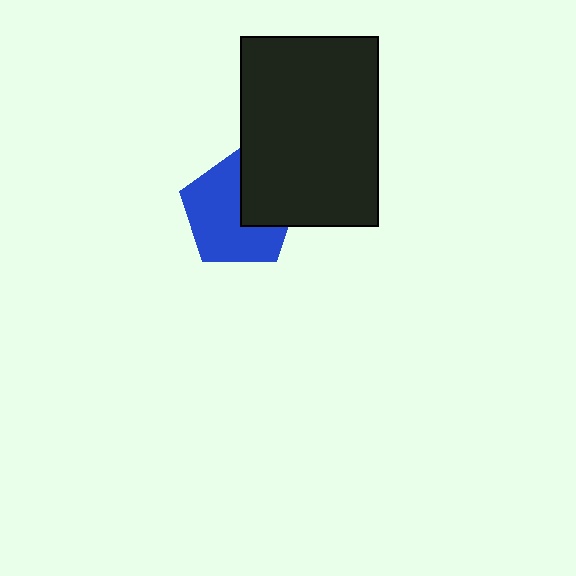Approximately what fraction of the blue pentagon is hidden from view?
Roughly 34% of the blue pentagon is hidden behind the black rectangle.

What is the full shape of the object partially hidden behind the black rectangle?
The partially hidden object is a blue pentagon.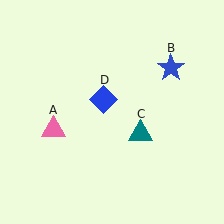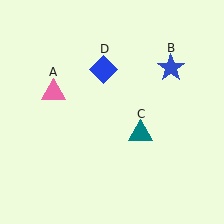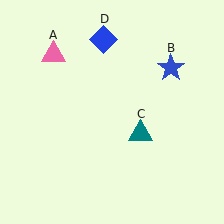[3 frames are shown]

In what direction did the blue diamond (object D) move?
The blue diamond (object D) moved up.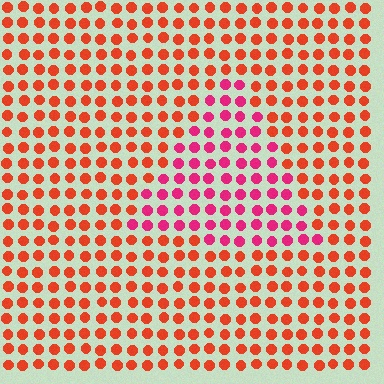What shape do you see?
I see a triangle.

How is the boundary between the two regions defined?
The boundary is defined purely by a slight shift in hue (about 37 degrees). Spacing, size, and orientation are identical on both sides.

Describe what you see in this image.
The image is filled with small red elements in a uniform arrangement. A triangle-shaped region is visible where the elements are tinted to a slightly different hue, forming a subtle color boundary.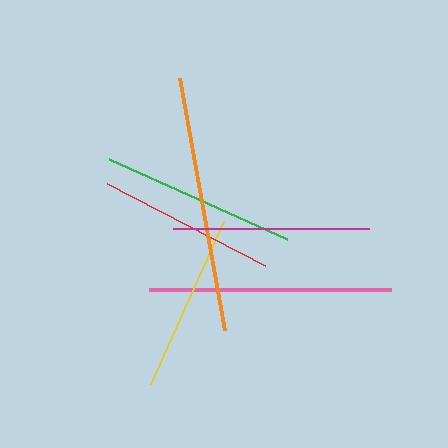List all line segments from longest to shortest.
From longest to shortest: orange, pink, magenta, green, yellow, red.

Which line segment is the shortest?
The red line is the shortest at approximately 178 pixels.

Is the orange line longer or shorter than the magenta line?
The orange line is longer than the magenta line.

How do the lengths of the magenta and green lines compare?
The magenta and green lines are approximately the same length.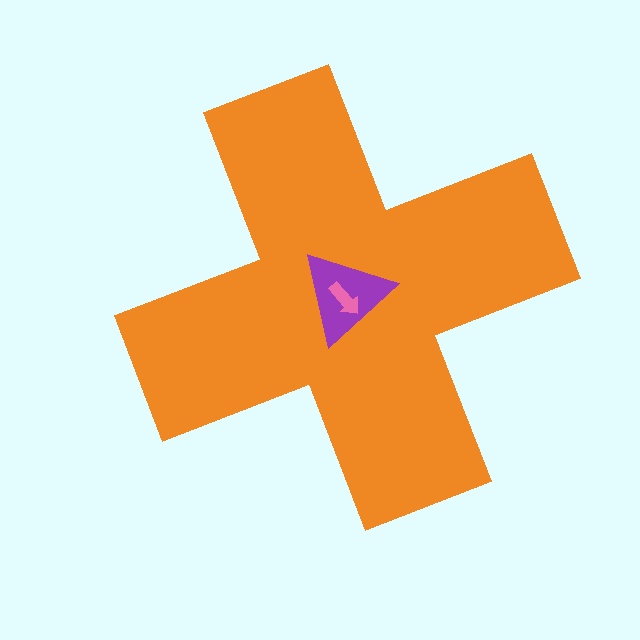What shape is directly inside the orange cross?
The purple triangle.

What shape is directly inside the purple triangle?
The pink arrow.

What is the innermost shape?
The pink arrow.